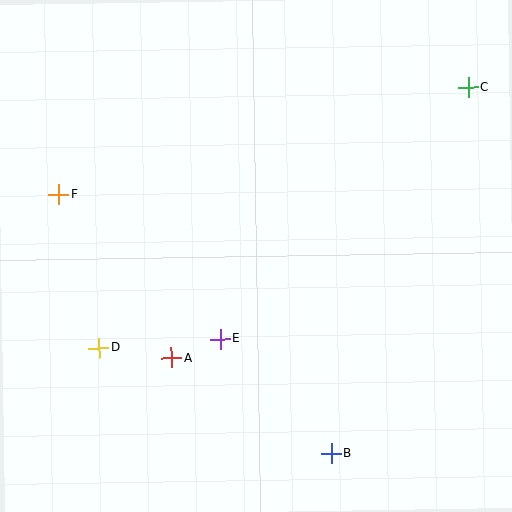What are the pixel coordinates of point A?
Point A is at (171, 358).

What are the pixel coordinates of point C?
Point C is at (469, 87).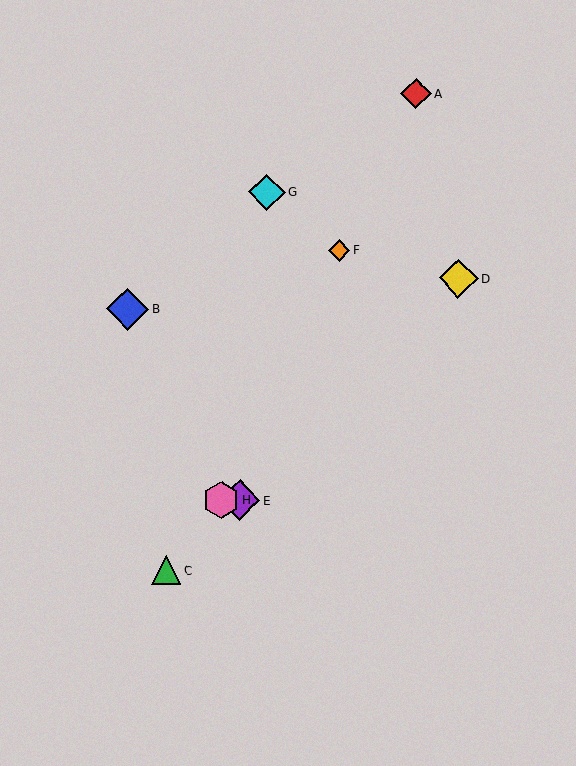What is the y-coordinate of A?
Object A is at y≈94.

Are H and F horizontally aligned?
No, H is at y≈500 and F is at y≈250.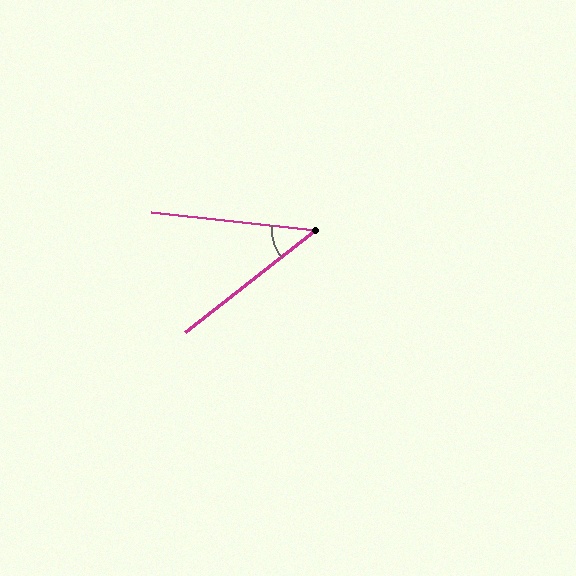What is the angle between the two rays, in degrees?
Approximately 44 degrees.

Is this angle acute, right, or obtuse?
It is acute.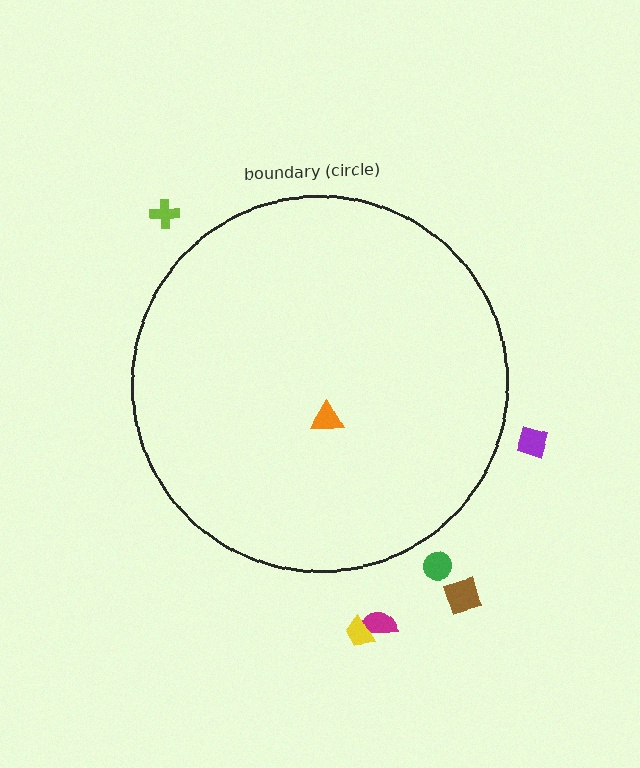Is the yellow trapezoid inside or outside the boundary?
Outside.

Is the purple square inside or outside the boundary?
Outside.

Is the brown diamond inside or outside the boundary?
Outside.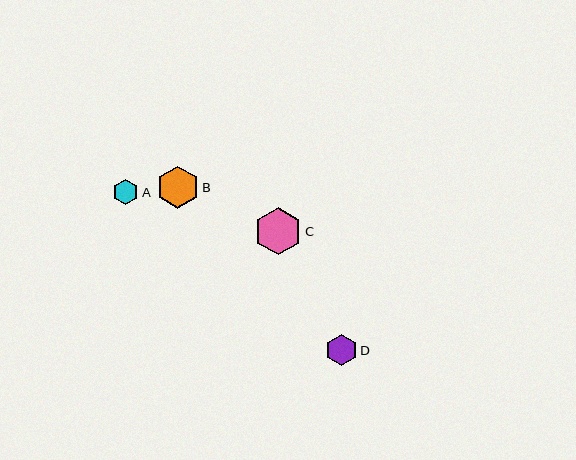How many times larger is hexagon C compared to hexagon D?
Hexagon C is approximately 1.5 times the size of hexagon D.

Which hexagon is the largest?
Hexagon C is the largest with a size of approximately 47 pixels.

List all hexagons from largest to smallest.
From largest to smallest: C, B, D, A.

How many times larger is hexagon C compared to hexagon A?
Hexagon C is approximately 1.8 times the size of hexagon A.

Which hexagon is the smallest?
Hexagon A is the smallest with a size of approximately 26 pixels.